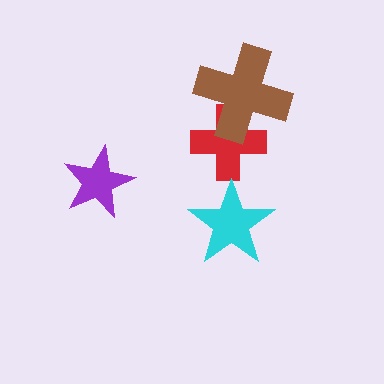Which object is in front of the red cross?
The brown cross is in front of the red cross.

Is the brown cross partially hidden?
No, no other shape covers it.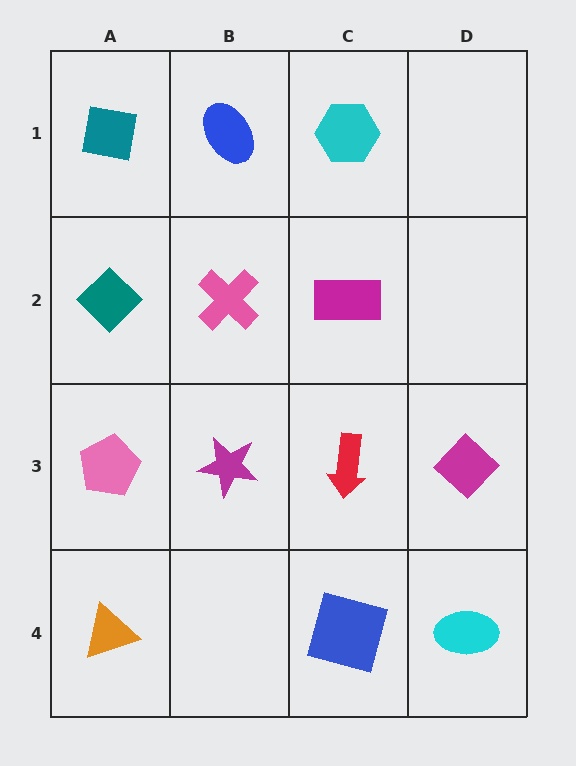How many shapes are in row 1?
3 shapes.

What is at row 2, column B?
A pink cross.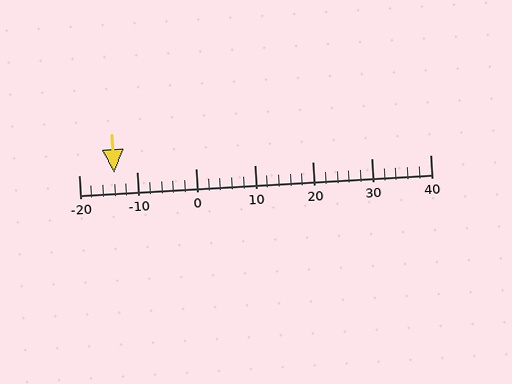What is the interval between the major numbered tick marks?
The major tick marks are spaced 10 units apart.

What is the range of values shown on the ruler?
The ruler shows values from -20 to 40.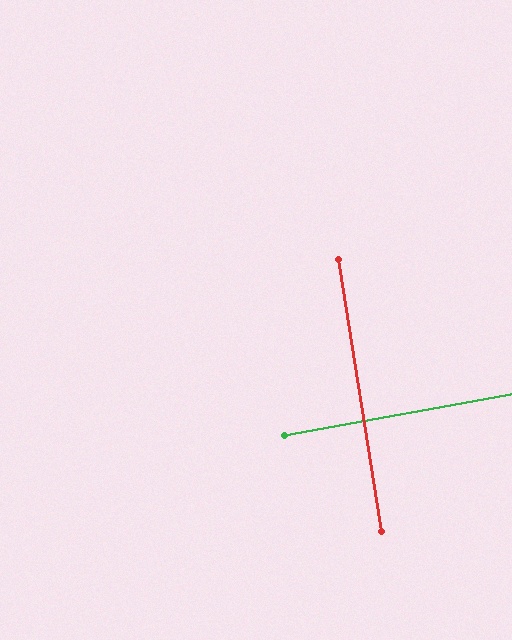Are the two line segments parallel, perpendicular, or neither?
Perpendicular — they meet at approximately 89°.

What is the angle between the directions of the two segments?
Approximately 89 degrees.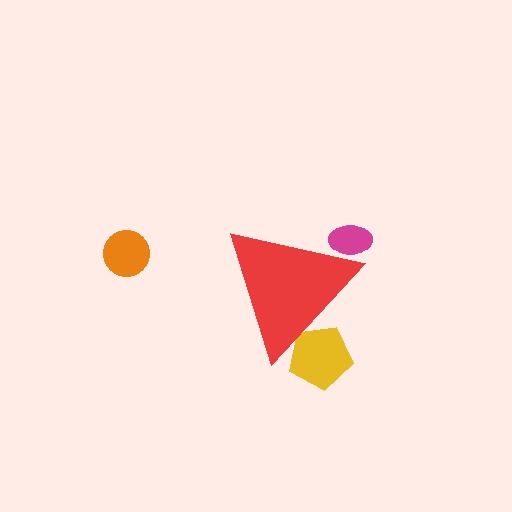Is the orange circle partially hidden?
No, the orange circle is fully visible.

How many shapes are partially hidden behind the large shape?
2 shapes are partially hidden.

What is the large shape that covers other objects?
A red triangle.